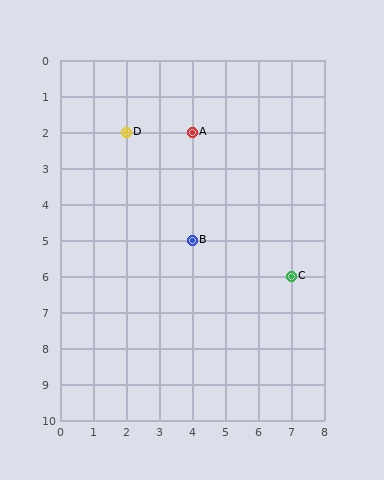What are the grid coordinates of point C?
Point C is at grid coordinates (7, 6).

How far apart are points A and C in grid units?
Points A and C are 3 columns and 4 rows apart (about 5.0 grid units diagonally).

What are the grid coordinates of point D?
Point D is at grid coordinates (2, 2).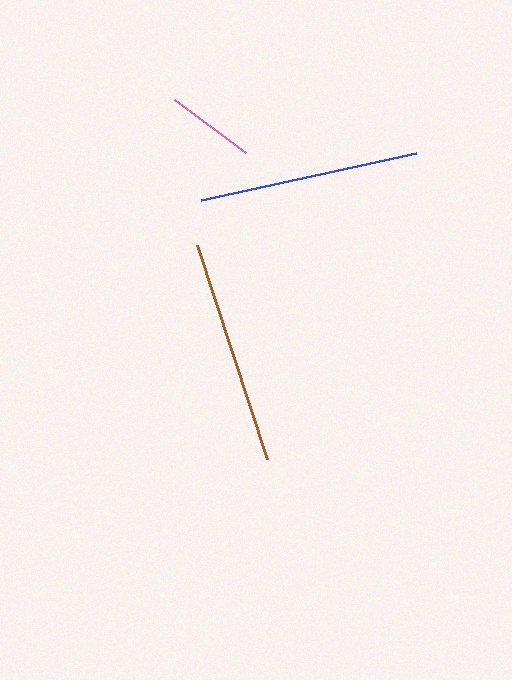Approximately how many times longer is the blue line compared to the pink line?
The blue line is approximately 2.5 times the length of the pink line.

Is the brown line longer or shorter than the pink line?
The brown line is longer than the pink line.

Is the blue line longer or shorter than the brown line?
The brown line is longer than the blue line.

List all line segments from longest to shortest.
From longest to shortest: brown, blue, pink.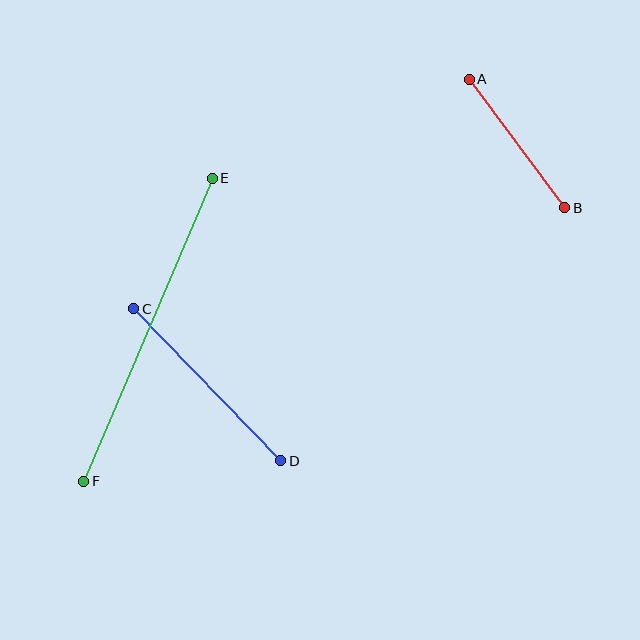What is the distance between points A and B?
The distance is approximately 160 pixels.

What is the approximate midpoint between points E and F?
The midpoint is at approximately (148, 330) pixels.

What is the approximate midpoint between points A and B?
The midpoint is at approximately (517, 144) pixels.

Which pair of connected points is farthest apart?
Points E and F are farthest apart.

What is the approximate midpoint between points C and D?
The midpoint is at approximately (207, 385) pixels.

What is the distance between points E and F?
The distance is approximately 329 pixels.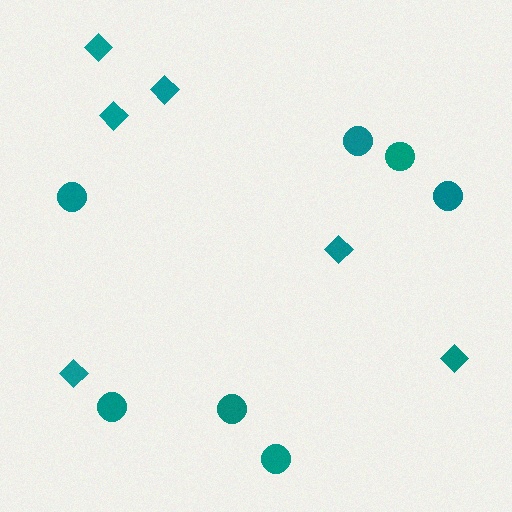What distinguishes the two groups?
There are 2 groups: one group of diamonds (6) and one group of circles (7).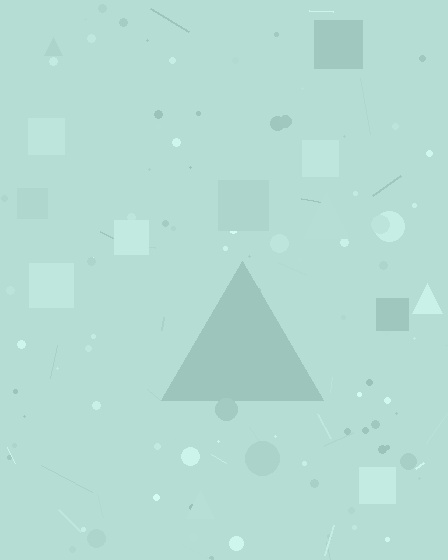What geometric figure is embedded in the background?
A triangle is embedded in the background.